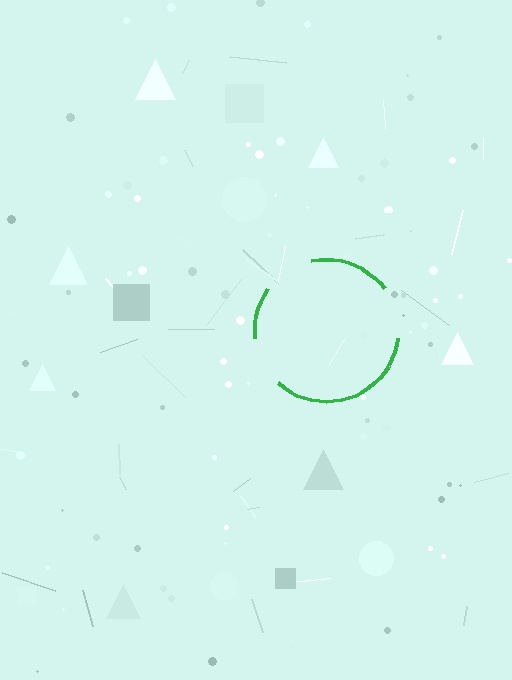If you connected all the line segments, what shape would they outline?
They would outline a circle.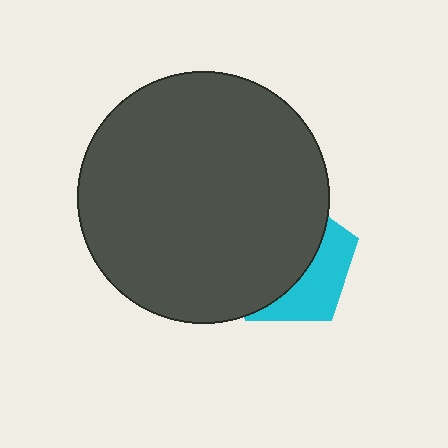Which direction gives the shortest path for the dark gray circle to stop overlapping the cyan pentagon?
Moving left gives the shortest separation.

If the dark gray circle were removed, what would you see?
You would see the complete cyan pentagon.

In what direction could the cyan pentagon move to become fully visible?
The cyan pentagon could move right. That would shift it out from behind the dark gray circle entirely.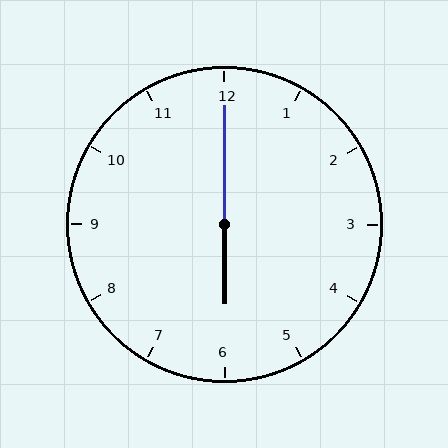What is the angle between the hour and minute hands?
Approximately 180 degrees.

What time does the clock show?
6:00.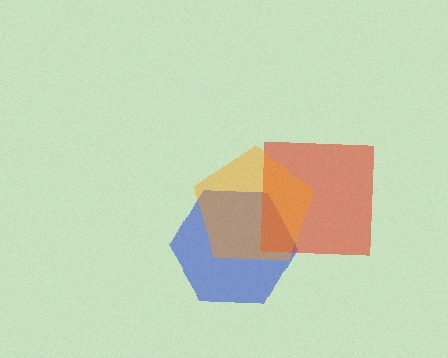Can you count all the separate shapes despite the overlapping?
Yes, there are 3 separate shapes.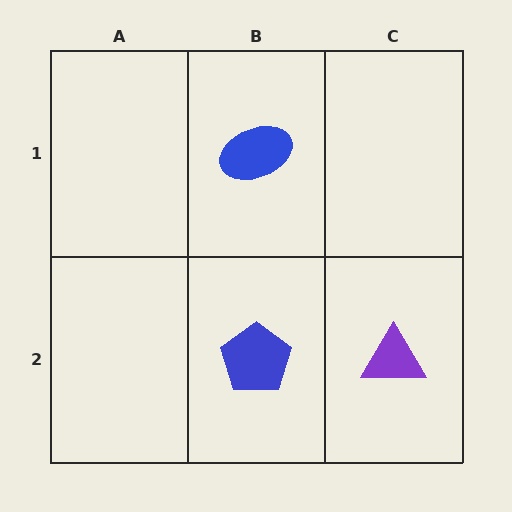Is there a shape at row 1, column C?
No, that cell is empty.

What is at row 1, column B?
A blue ellipse.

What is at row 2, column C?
A purple triangle.